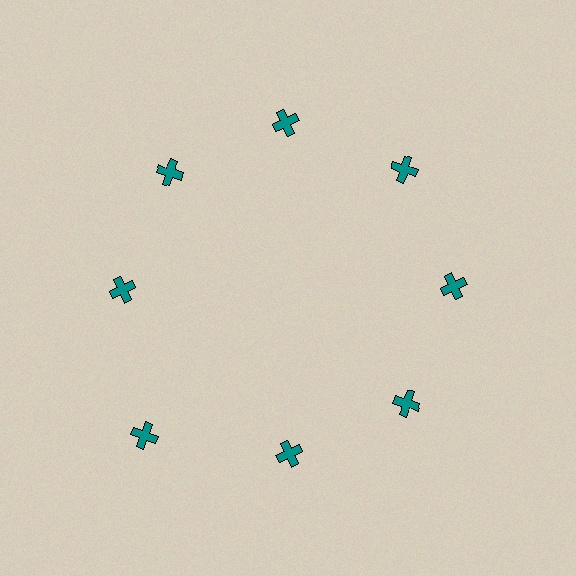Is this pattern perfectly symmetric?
No. The 8 teal crosses are arranged in a ring, but one element near the 8 o'clock position is pushed outward from the center, breaking the 8-fold rotational symmetry.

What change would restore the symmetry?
The symmetry would be restored by moving it inward, back onto the ring so that all 8 crosses sit at equal angles and equal distance from the center.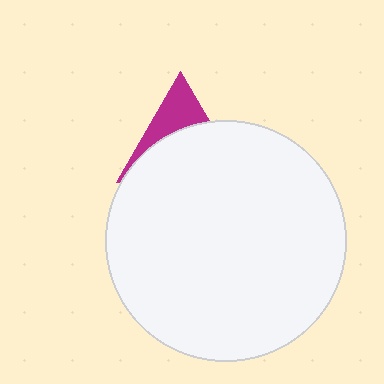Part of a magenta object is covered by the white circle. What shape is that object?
It is a triangle.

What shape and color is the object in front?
The object in front is a white circle.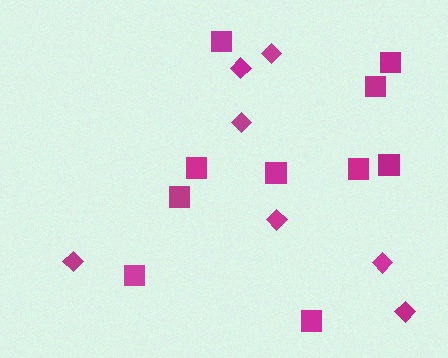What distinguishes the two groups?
There are 2 groups: one group of diamonds (7) and one group of squares (10).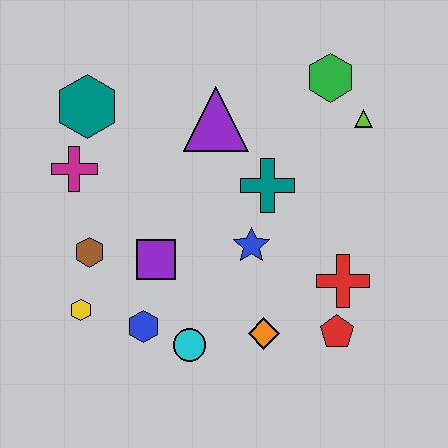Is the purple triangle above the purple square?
Yes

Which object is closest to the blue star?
The teal cross is closest to the blue star.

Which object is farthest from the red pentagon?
The teal hexagon is farthest from the red pentagon.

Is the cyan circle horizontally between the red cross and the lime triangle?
No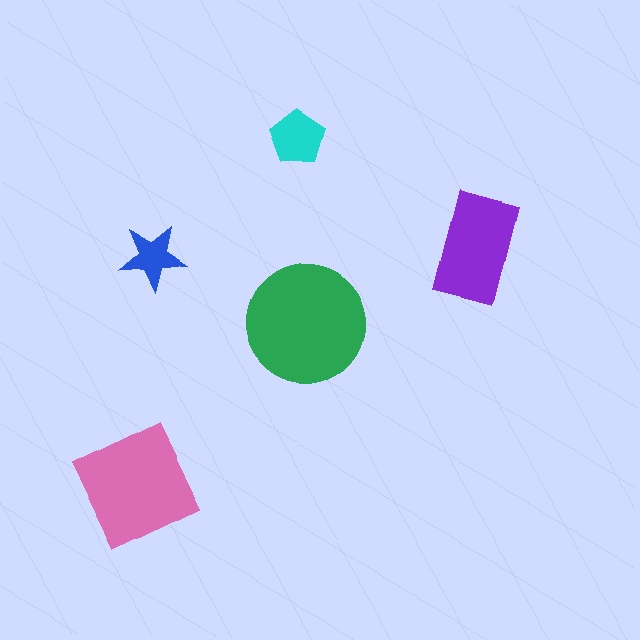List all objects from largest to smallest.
The green circle, the pink square, the purple rectangle, the cyan pentagon, the blue star.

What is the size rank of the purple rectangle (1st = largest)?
3rd.